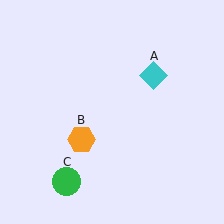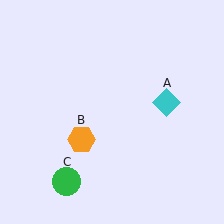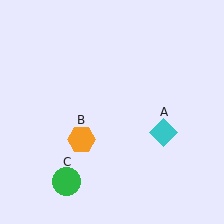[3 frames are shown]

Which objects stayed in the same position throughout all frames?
Orange hexagon (object B) and green circle (object C) remained stationary.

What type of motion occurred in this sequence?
The cyan diamond (object A) rotated clockwise around the center of the scene.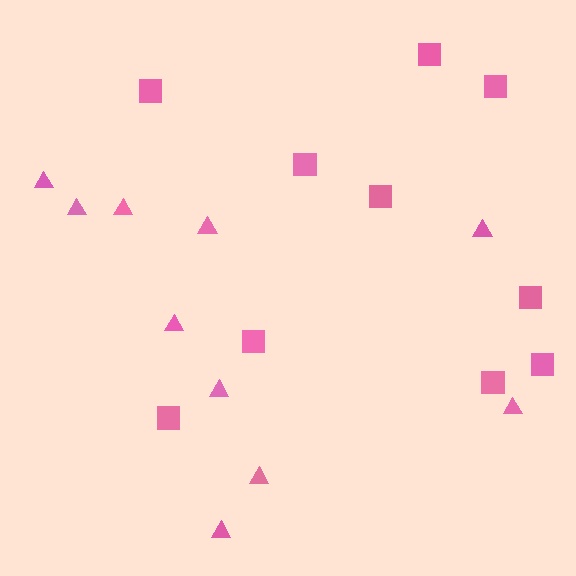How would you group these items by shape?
There are 2 groups: one group of triangles (10) and one group of squares (10).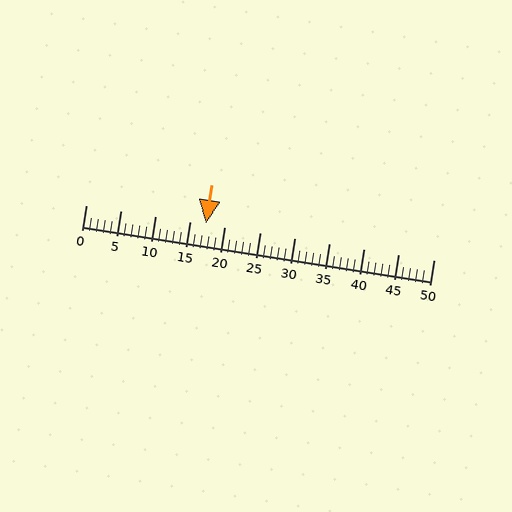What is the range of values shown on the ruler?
The ruler shows values from 0 to 50.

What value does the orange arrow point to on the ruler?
The orange arrow points to approximately 17.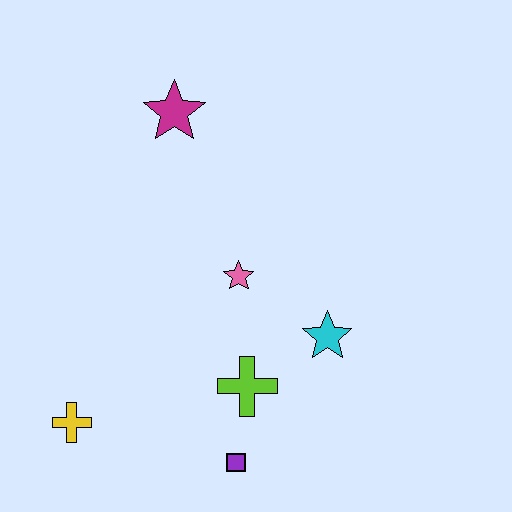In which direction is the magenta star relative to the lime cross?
The magenta star is above the lime cross.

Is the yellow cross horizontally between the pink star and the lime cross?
No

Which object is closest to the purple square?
The lime cross is closest to the purple square.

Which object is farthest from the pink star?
The yellow cross is farthest from the pink star.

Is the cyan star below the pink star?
Yes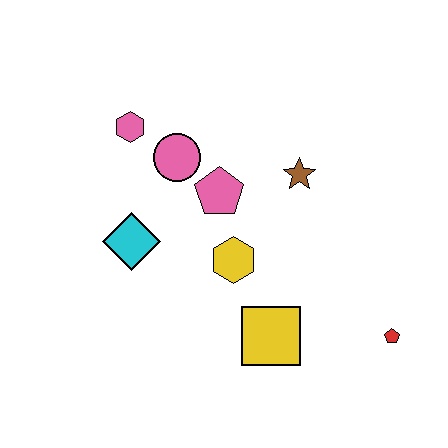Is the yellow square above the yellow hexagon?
No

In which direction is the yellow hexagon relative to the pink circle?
The yellow hexagon is below the pink circle.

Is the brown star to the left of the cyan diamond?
No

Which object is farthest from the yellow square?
The pink hexagon is farthest from the yellow square.